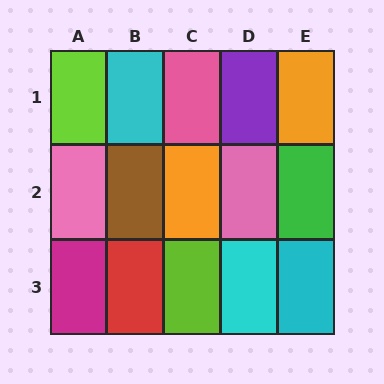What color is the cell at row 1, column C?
Pink.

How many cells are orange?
2 cells are orange.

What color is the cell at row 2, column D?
Pink.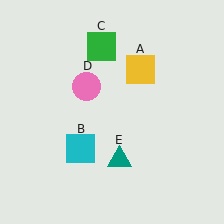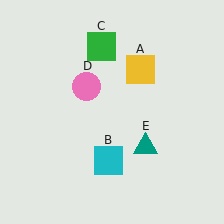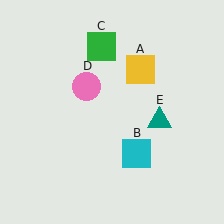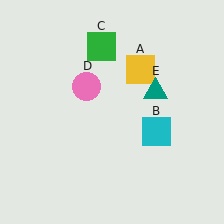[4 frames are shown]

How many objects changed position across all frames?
2 objects changed position: cyan square (object B), teal triangle (object E).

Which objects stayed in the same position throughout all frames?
Yellow square (object A) and green square (object C) and pink circle (object D) remained stationary.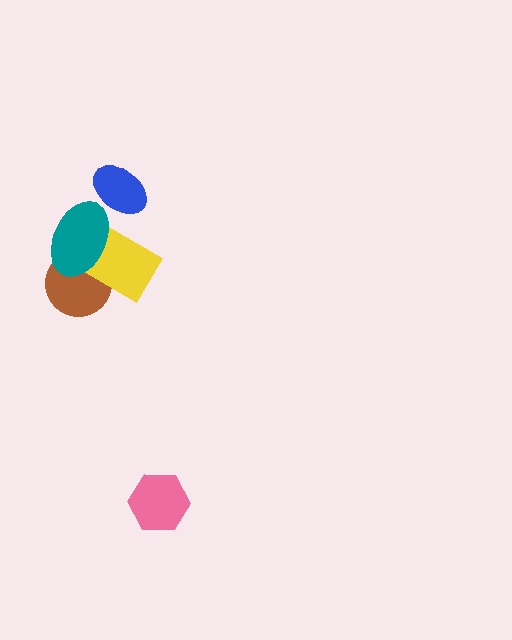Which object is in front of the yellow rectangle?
The teal ellipse is in front of the yellow rectangle.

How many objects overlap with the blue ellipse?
0 objects overlap with the blue ellipse.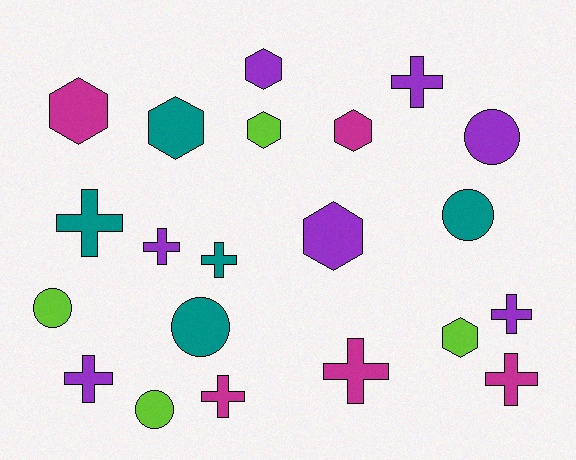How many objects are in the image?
There are 21 objects.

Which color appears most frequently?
Purple, with 7 objects.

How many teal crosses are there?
There are 2 teal crosses.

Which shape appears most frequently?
Cross, with 9 objects.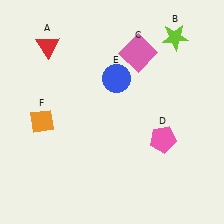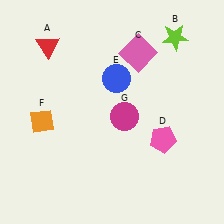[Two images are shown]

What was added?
A magenta circle (G) was added in Image 2.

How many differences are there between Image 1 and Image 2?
There is 1 difference between the two images.